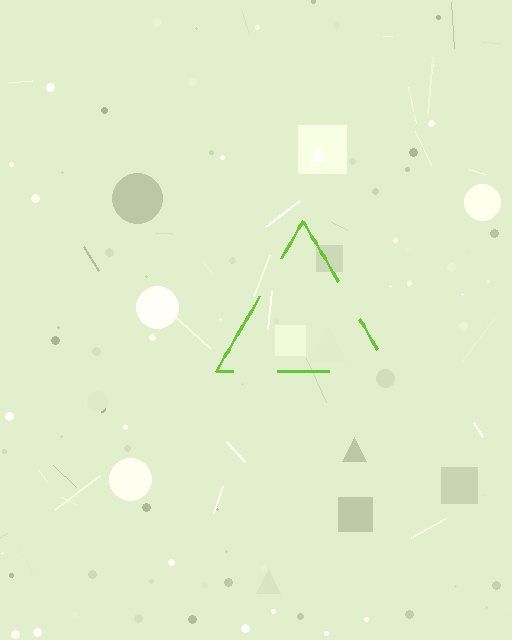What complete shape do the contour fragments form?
The contour fragments form a triangle.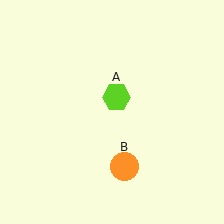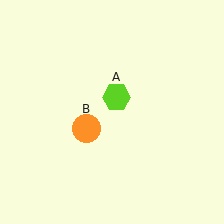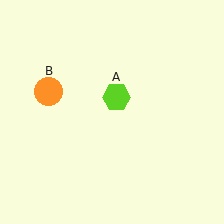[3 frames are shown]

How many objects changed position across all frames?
1 object changed position: orange circle (object B).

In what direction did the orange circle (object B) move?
The orange circle (object B) moved up and to the left.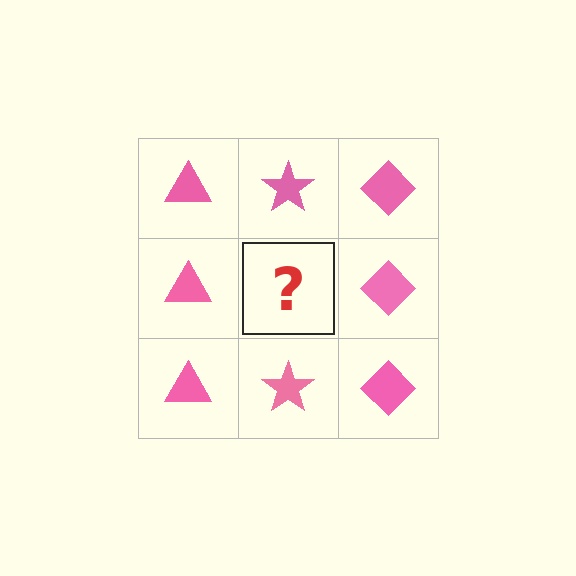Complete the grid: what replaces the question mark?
The question mark should be replaced with a pink star.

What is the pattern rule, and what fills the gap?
The rule is that each column has a consistent shape. The gap should be filled with a pink star.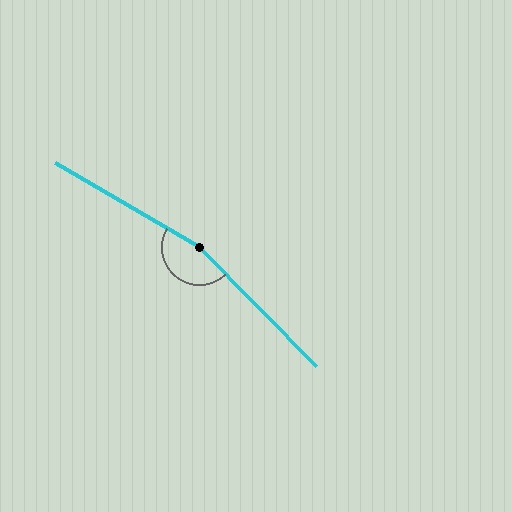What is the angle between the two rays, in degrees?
Approximately 165 degrees.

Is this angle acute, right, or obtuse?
It is obtuse.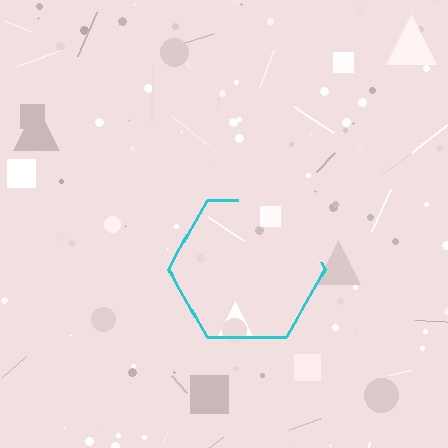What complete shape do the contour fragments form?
The contour fragments form a hexagon.